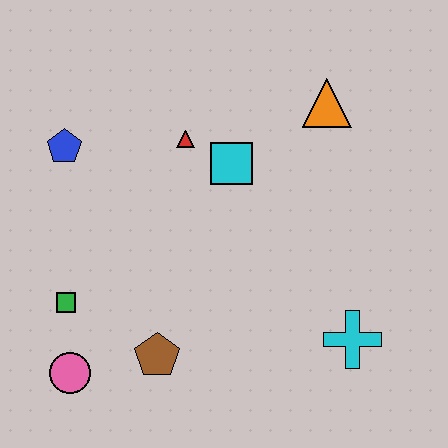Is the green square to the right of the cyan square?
No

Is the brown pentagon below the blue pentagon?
Yes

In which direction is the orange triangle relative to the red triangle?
The orange triangle is to the right of the red triangle.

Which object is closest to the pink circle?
The green square is closest to the pink circle.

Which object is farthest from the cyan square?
The pink circle is farthest from the cyan square.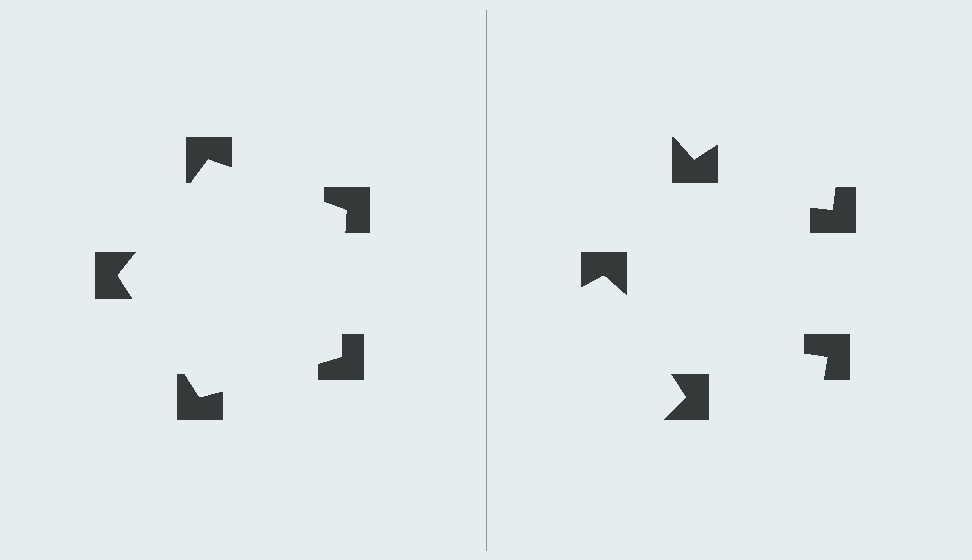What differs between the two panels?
The notched squares are positioned identically on both sides; only the wedge orientations differ. On the left they align to a pentagon; on the right they are misaligned.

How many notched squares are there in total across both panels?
10 — 5 on each side.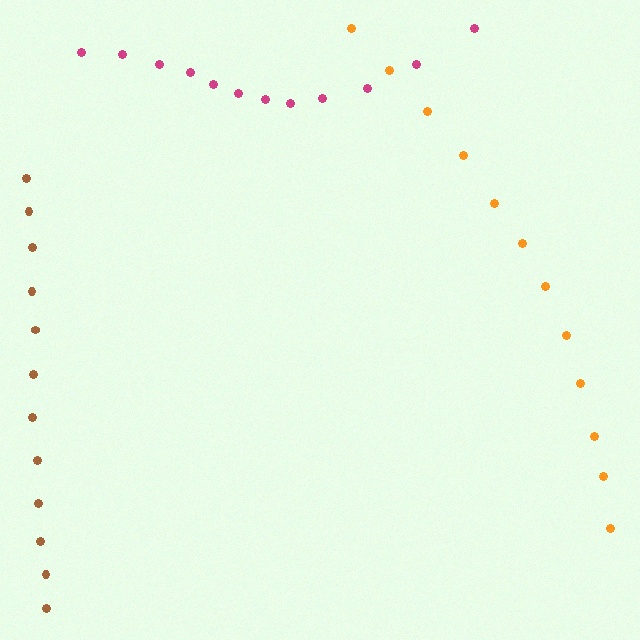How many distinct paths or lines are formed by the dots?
There are 3 distinct paths.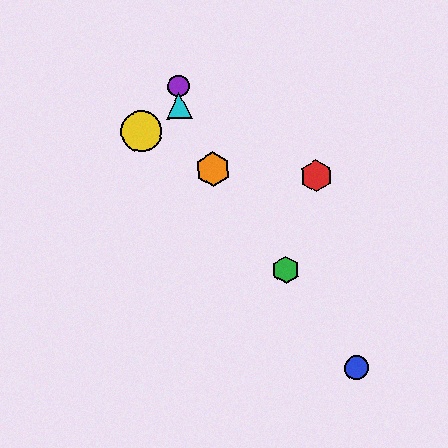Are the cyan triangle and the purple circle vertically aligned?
Yes, both are at x≈179.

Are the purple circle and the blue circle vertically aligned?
No, the purple circle is at x≈178 and the blue circle is at x≈357.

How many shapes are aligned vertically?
2 shapes (the purple circle, the cyan triangle) are aligned vertically.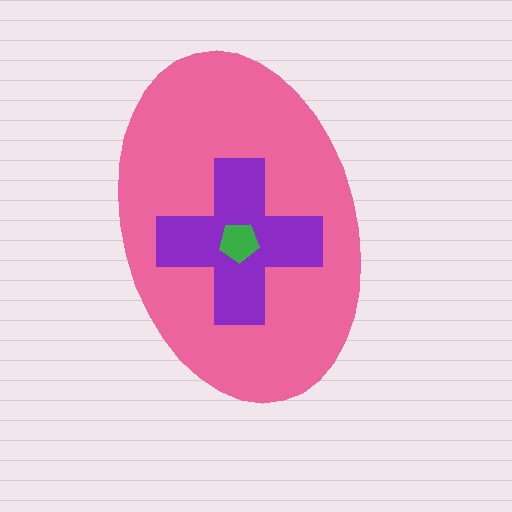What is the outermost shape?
The pink ellipse.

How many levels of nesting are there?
3.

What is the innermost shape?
The green pentagon.